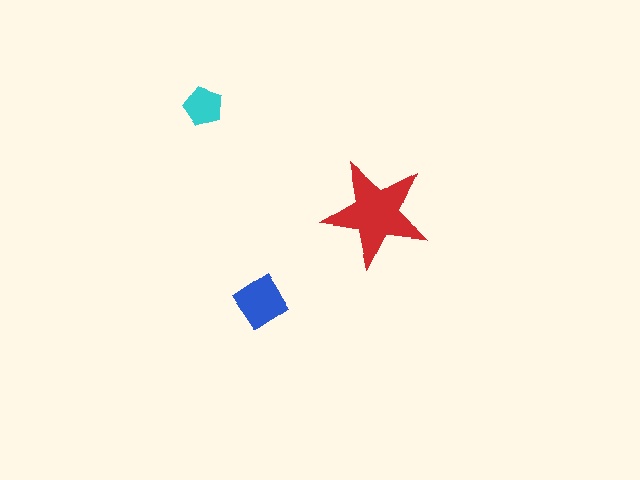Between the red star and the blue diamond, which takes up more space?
The red star.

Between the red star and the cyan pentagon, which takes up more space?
The red star.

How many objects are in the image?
There are 3 objects in the image.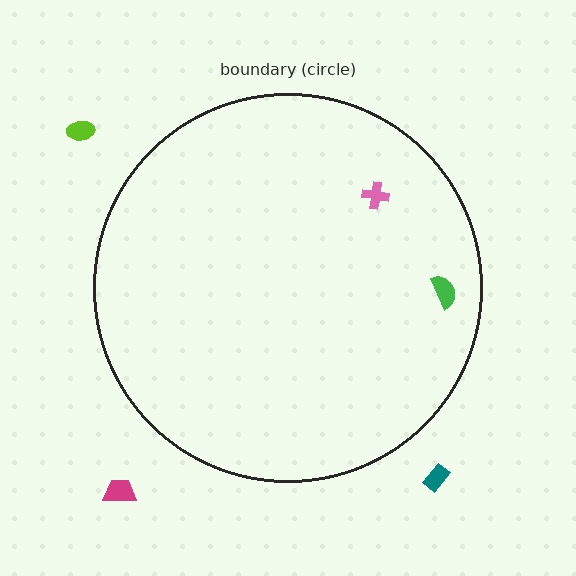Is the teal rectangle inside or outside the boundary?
Outside.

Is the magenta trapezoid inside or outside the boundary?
Outside.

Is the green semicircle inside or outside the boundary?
Inside.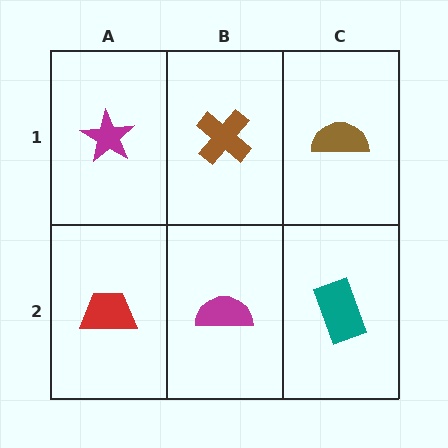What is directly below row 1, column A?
A red trapezoid.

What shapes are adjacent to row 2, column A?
A magenta star (row 1, column A), a magenta semicircle (row 2, column B).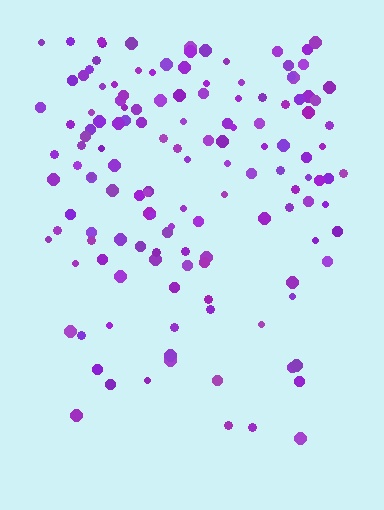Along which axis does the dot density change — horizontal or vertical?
Vertical.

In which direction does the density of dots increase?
From bottom to top, with the top side densest.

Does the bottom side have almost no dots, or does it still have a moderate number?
Still a moderate number, just noticeably fewer than the top.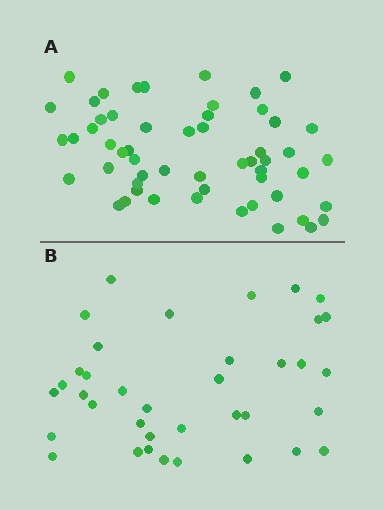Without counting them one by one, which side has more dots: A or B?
Region A (the top region) has more dots.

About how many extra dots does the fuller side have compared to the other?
Region A has approximately 20 more dots than region B.